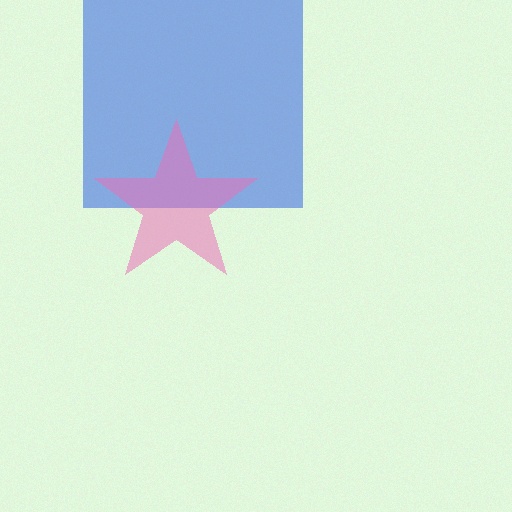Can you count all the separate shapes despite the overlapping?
Yes, there are 2 separate shapes.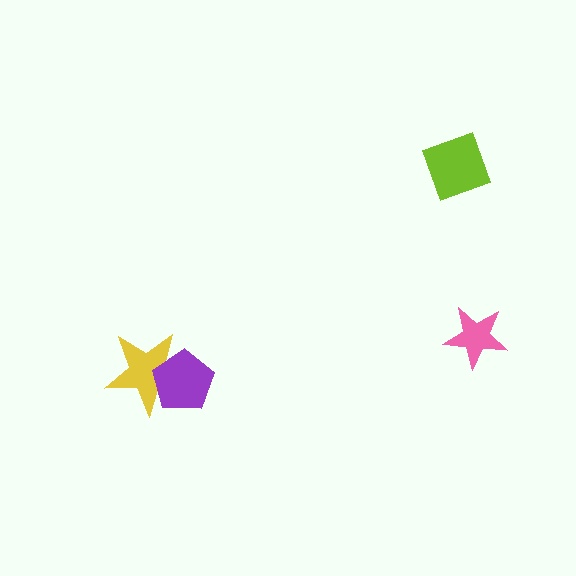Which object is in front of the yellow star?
The purple pentagon is in front of the yellow star.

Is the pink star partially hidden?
No, no other shape covers it.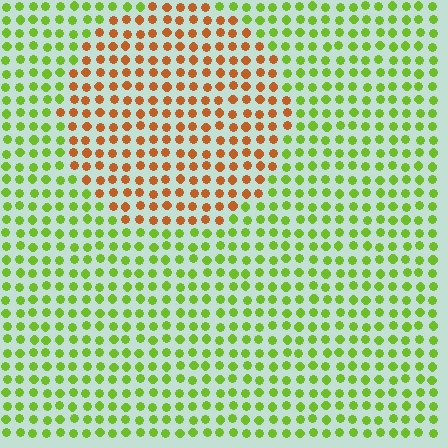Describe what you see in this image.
The image is filled with small lime elements in a uniform arrangement. A circle-shaped region is visible where the elements are tinted to a slightly different hue, forming a subtle color boundary.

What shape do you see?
I see a circle.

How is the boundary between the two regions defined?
The boundary is defined purely by a slight shift in hue (about 70 degrees). Spacing, size, and orientation are identical on both sides.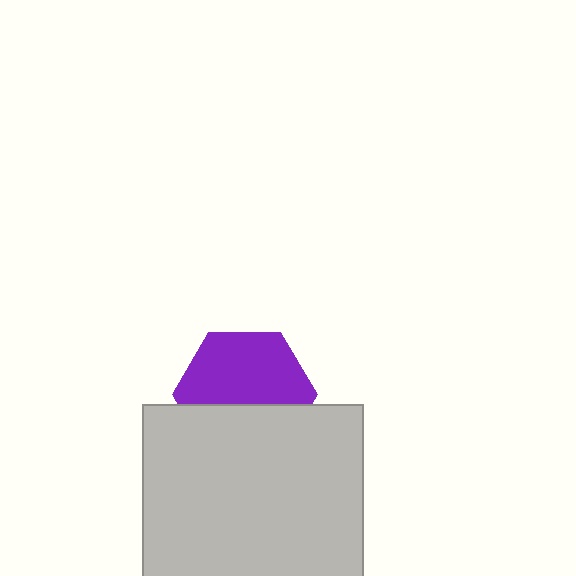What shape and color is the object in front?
The object in front is a light gray square.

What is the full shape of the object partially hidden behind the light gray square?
The partially hidden object is a purple hexagon.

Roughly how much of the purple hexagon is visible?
About half of it is visible (roughly 59%).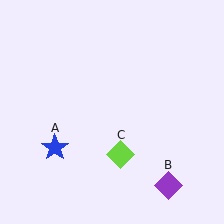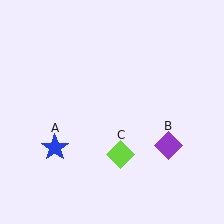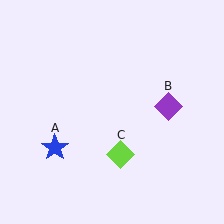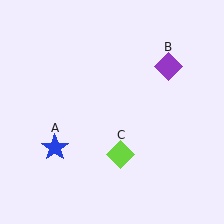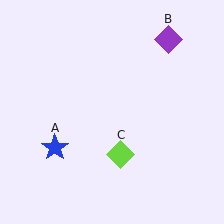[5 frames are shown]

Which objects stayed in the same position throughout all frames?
Blue star (object A) and lime diamond (object C) remained stationary.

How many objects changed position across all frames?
1 object changed position: purple diamond (object B).